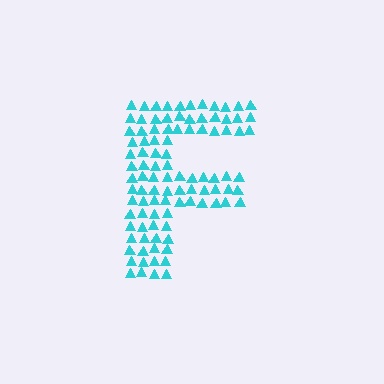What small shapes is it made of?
It is made of small triangles.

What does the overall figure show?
The overall figure shows the letter F.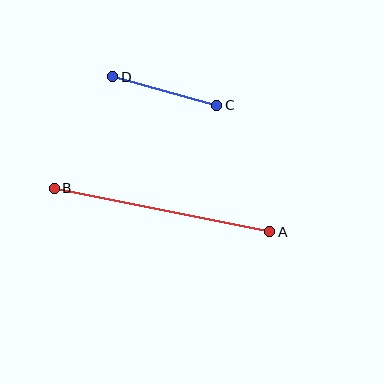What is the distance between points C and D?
The distance is approximately 108 pixels.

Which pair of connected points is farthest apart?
Points A and B are farthest apart.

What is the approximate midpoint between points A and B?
The midpoint is at approximately (162, 210) pixels.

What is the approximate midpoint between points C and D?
The midpoint is at approximately (165, 91) pixels.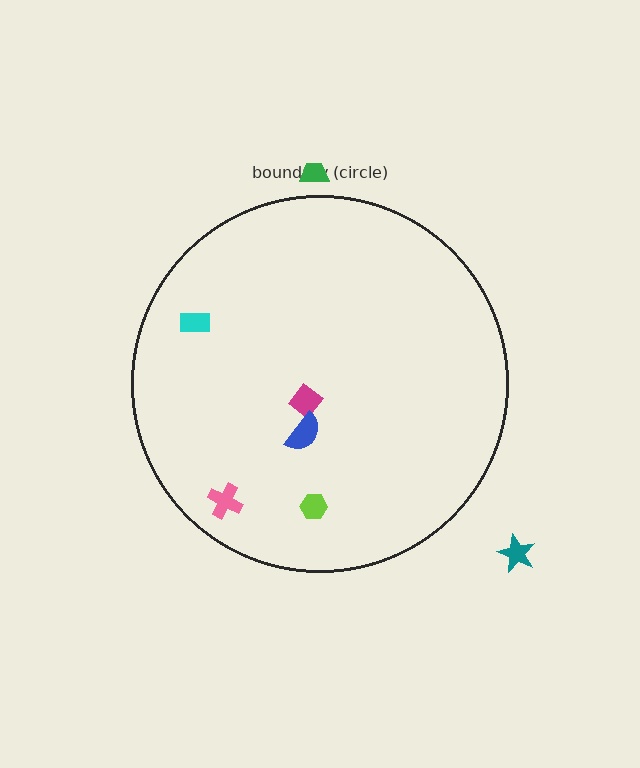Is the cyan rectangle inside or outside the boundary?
Inside.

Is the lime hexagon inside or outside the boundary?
Inside.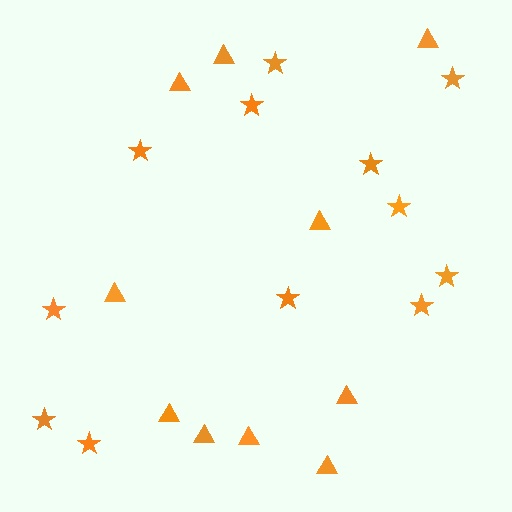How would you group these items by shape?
There are 2 groups: one group of stars (12) and one group of triangles (10).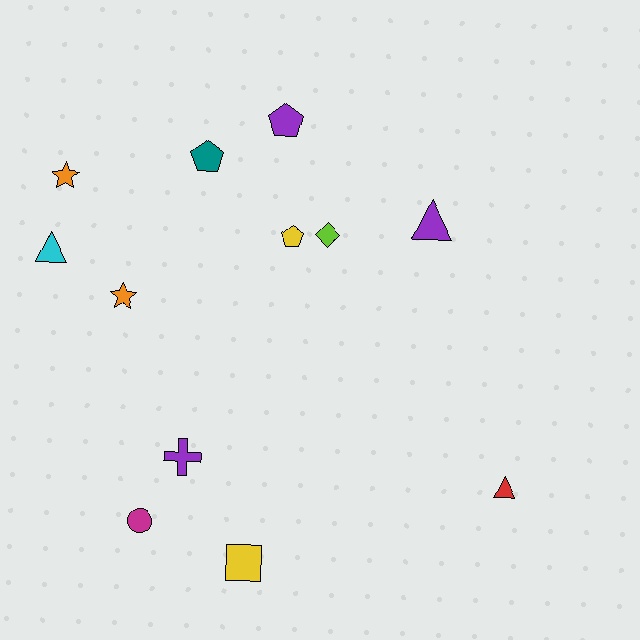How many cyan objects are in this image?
There is 1 cyan object.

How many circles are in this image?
There is 1 circle.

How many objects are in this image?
There are 12 objects.